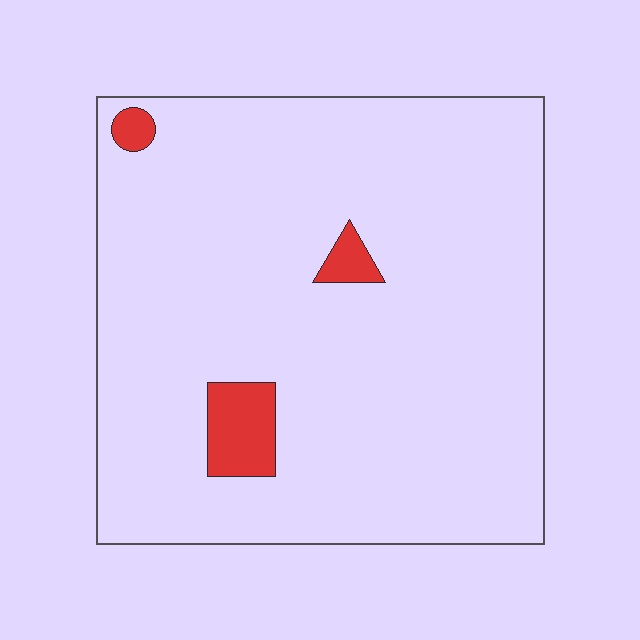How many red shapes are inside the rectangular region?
3.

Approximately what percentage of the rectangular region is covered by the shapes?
Approximately 5%.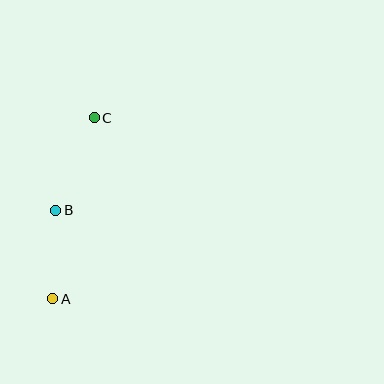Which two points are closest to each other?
Points A and B are closest to each other.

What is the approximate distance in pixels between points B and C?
The distance between B and C is approximately 100 pixels.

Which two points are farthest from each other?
Points A and C are farthest from each other.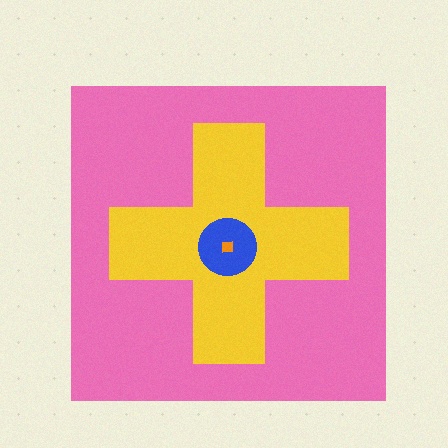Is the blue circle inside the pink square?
Yes.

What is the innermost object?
The orange square.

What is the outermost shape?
The pink square.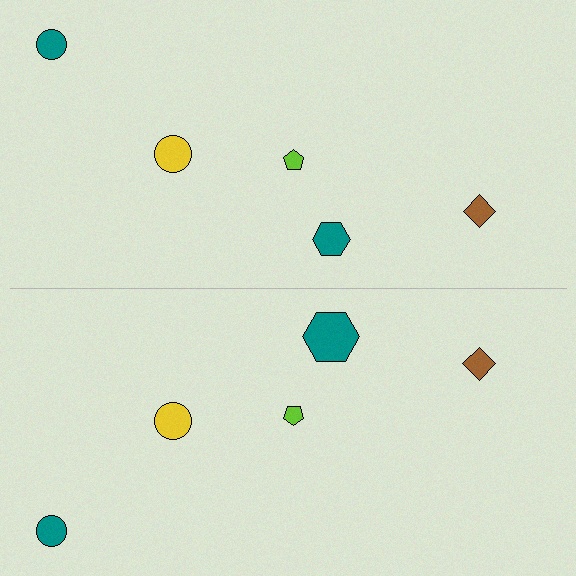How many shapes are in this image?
There are 10 shapes in this image.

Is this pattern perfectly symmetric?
No, the pattern is not perfectly symmetric. The teal hexagon on the bottom side has a different size than its mirror counterpart.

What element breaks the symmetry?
The teal hexagon on the bottom side has a different size than its mirror counterpart.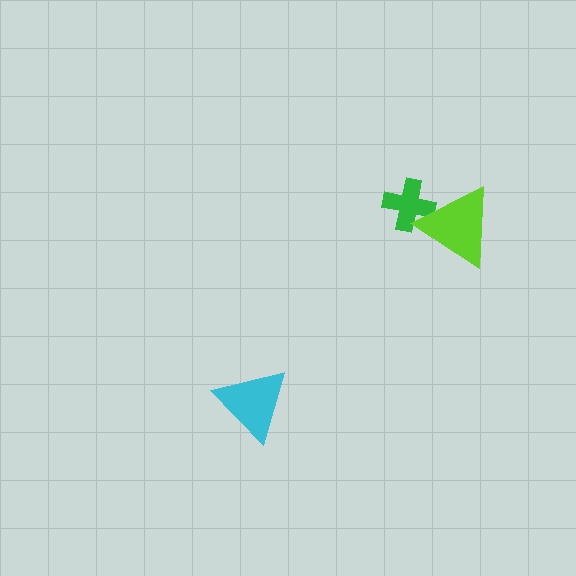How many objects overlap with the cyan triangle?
0 objects overlap with the cyan triangle.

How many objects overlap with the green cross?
1 object overlaps with the green cross.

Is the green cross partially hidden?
Yes, it is partially covered by another shape.